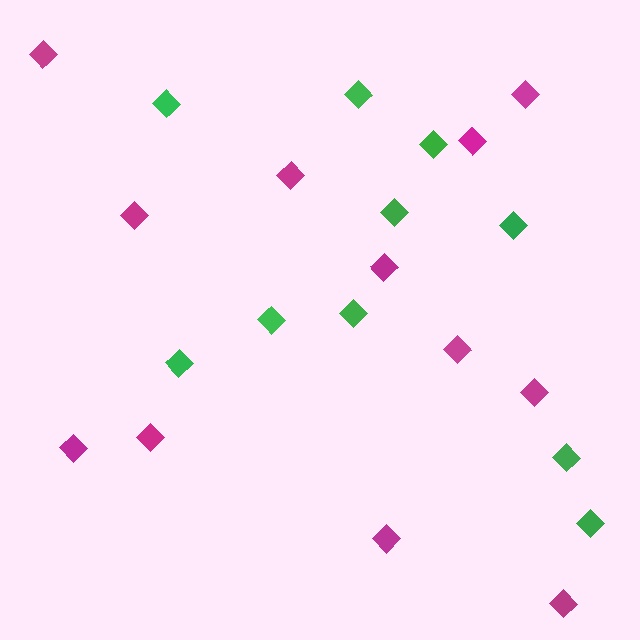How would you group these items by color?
There are 2 groups: one group of green diamonds (10) and one group of magenta diamonds (12).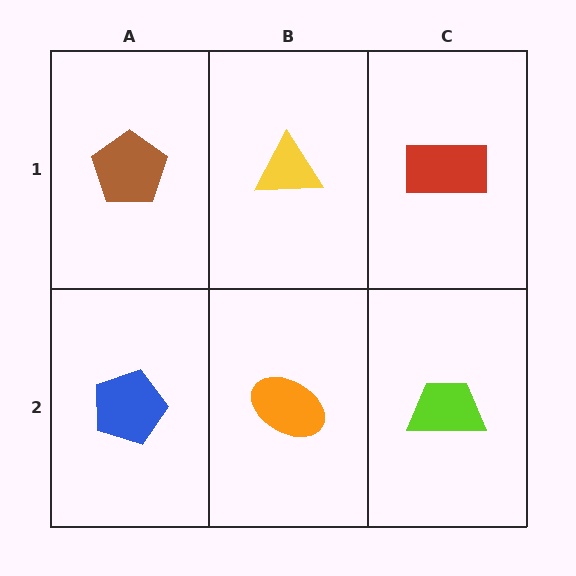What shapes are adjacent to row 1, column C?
A lime trapezoid (row 2, column C), a yellow triangle (row 1, column B).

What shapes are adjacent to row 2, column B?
A yellow triangle (row 1, column B), a blue pentagon (row 2, column A), a lime trapezoid (row 2, column C).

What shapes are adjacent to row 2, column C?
A red rectangle (row 1, column C), an orange ellipse (row 2, column B).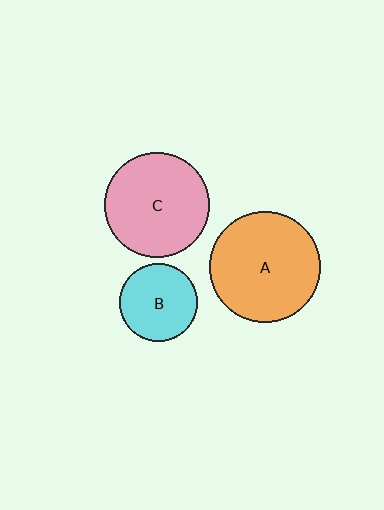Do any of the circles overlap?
No, none of the circles overlap.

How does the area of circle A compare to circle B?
Approximately 2.0 times.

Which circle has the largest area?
Circle A (orange).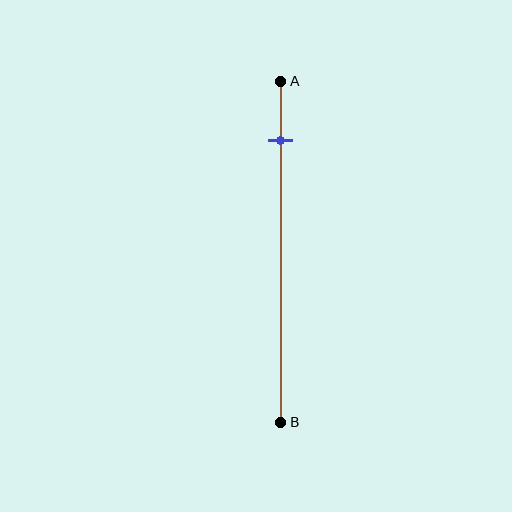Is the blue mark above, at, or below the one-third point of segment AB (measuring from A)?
The blue mark is above the one-third point of segment AB.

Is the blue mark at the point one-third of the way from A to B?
No, the mark is at about 20% from A, not at the 33% one-third point.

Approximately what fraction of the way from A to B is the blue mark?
The blue mark is approximately 20% of the way from A to B.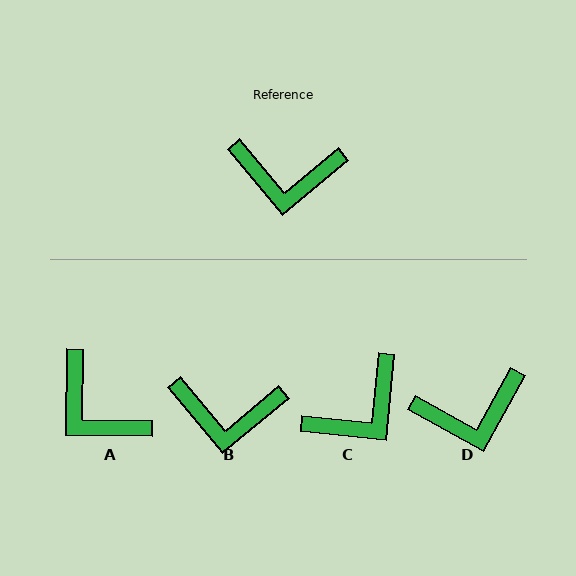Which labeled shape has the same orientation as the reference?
B.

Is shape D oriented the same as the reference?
No, it is off by about 21 degrees.